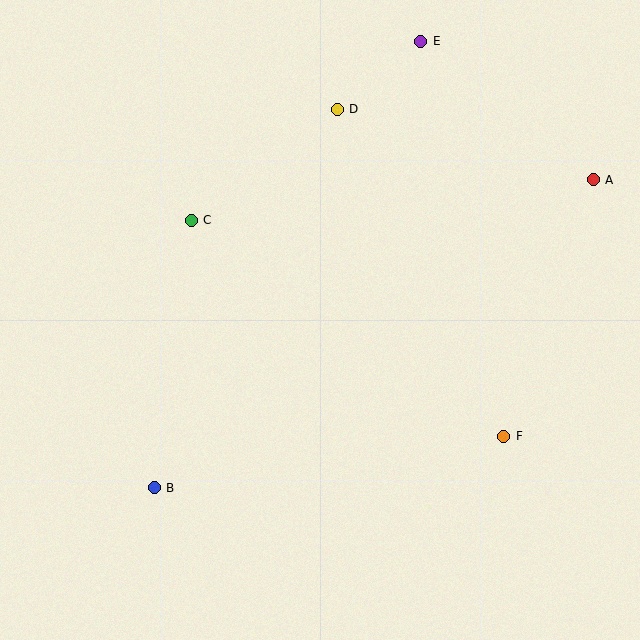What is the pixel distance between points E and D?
The distance between E and D is 108 pixels.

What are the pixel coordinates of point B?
Point B is at (154, 488).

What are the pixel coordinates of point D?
Point D is at (337, 109).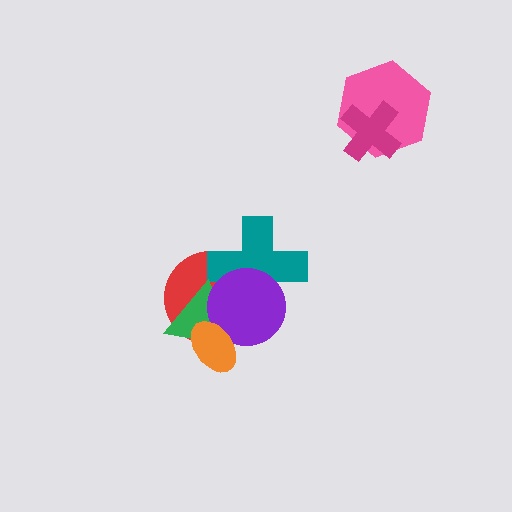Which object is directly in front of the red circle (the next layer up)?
The teal cross is directly in front of the red circle.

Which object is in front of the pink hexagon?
The magenta cross is in front of the pink hexagon.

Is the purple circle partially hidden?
Yes, it is partially covered by another shape.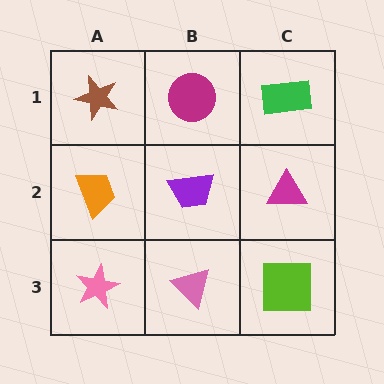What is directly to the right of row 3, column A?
A pink triangle.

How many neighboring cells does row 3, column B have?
3.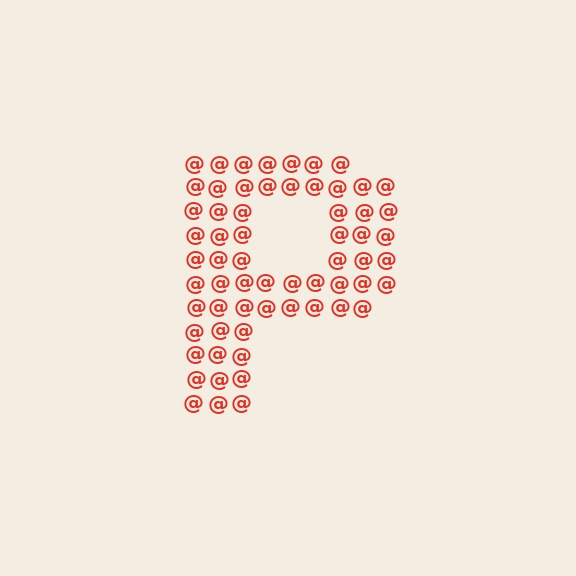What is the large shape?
The large shape is the letter P.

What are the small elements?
The small elements are at signs.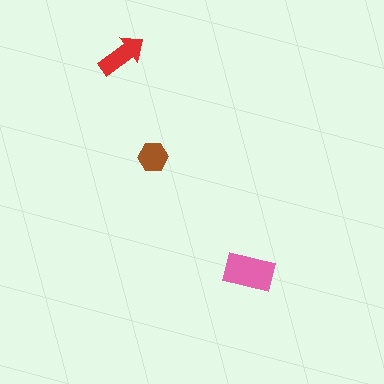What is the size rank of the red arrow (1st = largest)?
2nd.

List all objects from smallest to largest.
The brown hexagon, the red arrow, the pink rectangle.